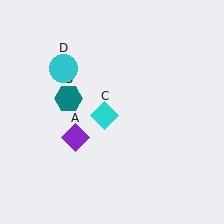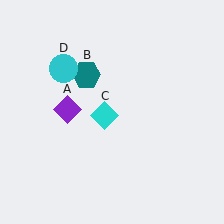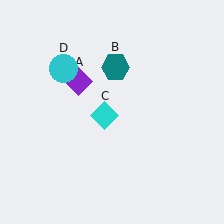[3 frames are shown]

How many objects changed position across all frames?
2 objects changed position: purple diamond (object A), teal hexagon (object B).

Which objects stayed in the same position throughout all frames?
Cyan diamond (object C) and cyan circle (object D) remained stationary.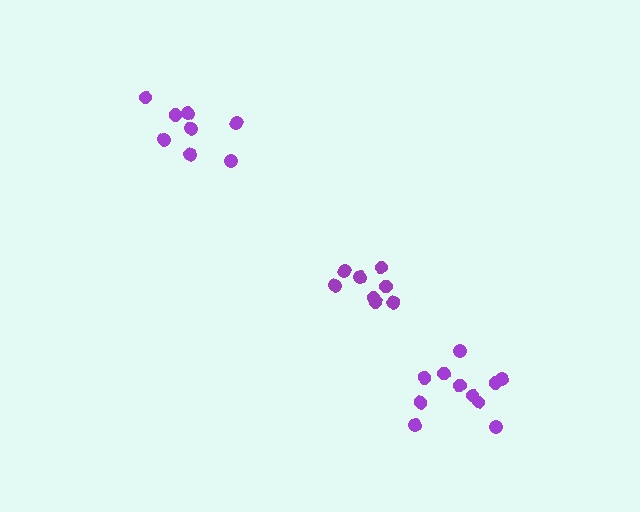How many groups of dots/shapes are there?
There are 3 groups.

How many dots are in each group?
Group 1: 11 dots, Group 2: 8 dots, Group 3: 8 dots (27 total).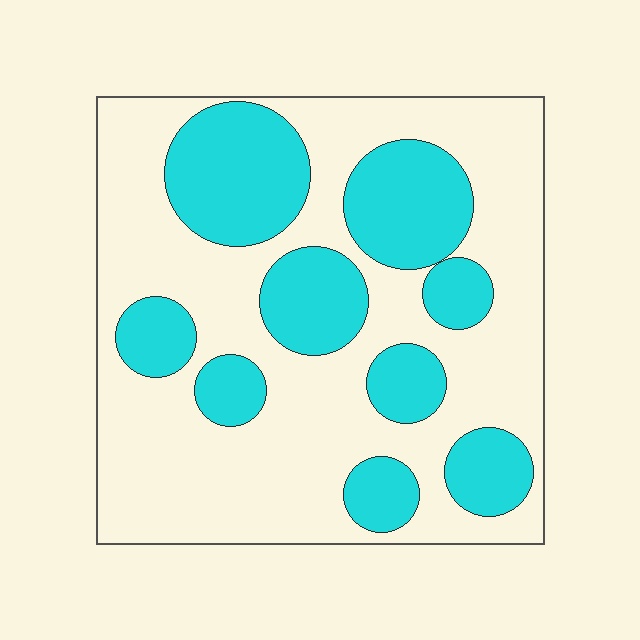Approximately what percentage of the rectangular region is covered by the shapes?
Approximately 35%.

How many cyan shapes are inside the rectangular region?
9.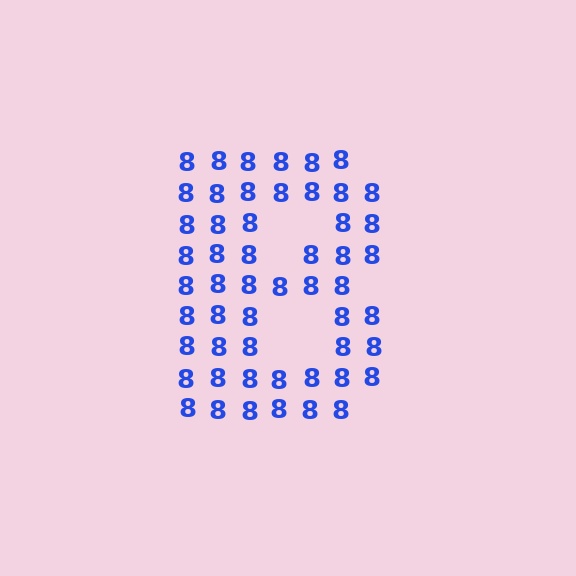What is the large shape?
The large shape is the letter B.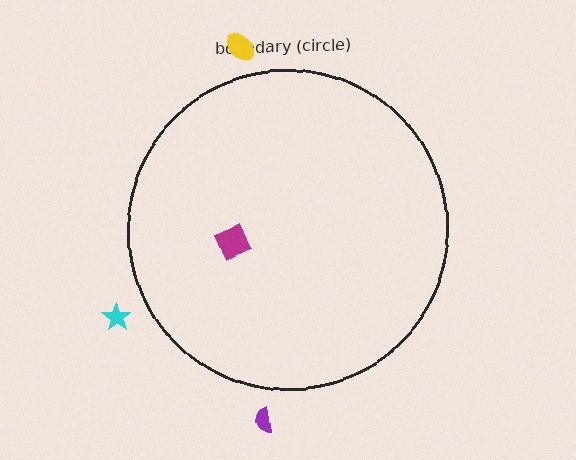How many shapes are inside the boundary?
1 inside, 3 outside.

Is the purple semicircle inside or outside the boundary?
Outside.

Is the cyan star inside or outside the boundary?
Outside.